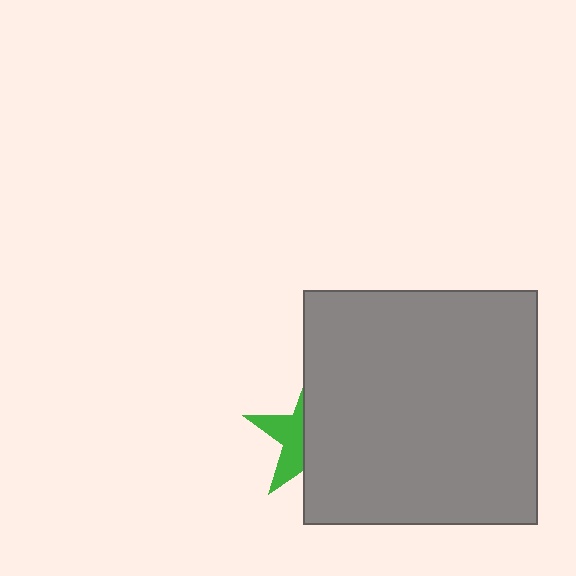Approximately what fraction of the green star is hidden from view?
Roughly 60% of the green star is hidden behind the gray square.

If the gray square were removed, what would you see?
You would see the complete green star.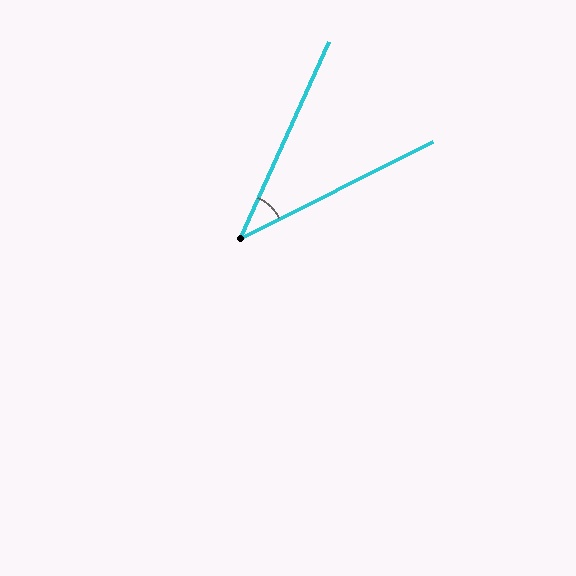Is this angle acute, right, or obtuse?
It is acute.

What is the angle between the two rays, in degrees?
Approximately 39 degrees.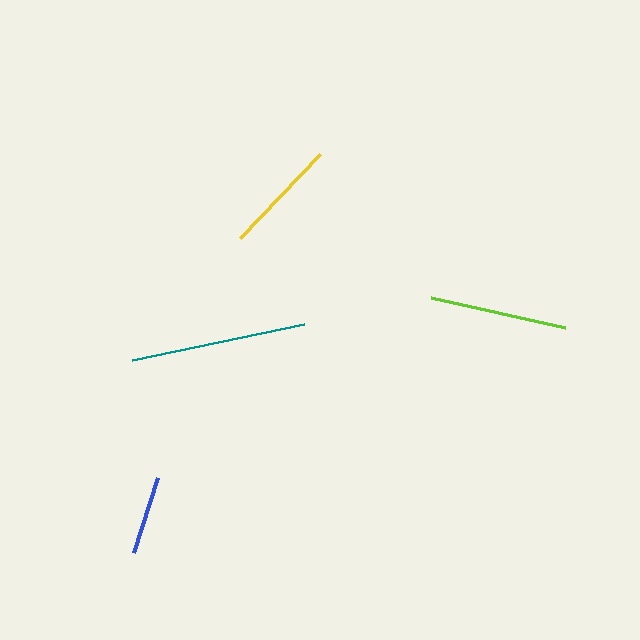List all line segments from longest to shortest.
From longest to shortest: teal, lime, yellow, blue.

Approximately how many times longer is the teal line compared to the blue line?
The teal line is approximately 2.3 times the length of the blue line.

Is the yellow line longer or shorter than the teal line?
The teal line is longer than the yellow line.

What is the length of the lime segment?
The lime segment is approximately 138 pixels long.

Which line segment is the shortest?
The blue line is the shortest at approximately 78 pixels.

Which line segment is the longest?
The teal line is the longest at approximately 176 pixels.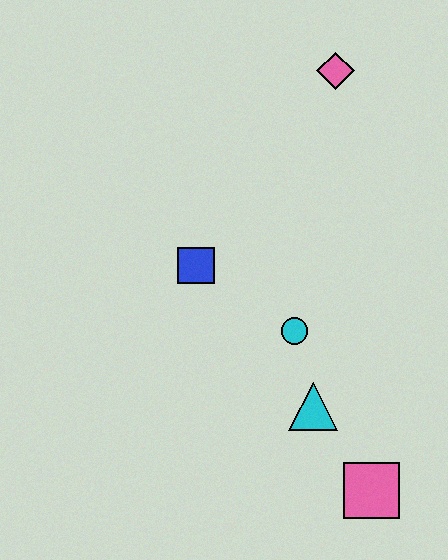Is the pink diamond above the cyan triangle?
Yes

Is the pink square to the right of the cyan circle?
Yes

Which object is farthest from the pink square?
The pink diamond is farthest from the pink square.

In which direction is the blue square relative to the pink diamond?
The blue square is below the pink diamond.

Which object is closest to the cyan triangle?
The cyan circle is closest to the cyan triangle.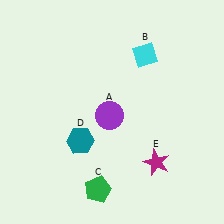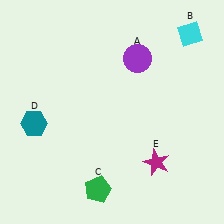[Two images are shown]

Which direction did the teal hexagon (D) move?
The teal hexagon (D) moved left.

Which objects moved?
The objects that moved are: the purple circle (A), the cyan diamond (B), the teal hexagon (D).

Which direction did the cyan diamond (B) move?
The cyan diamond (B) moved right.